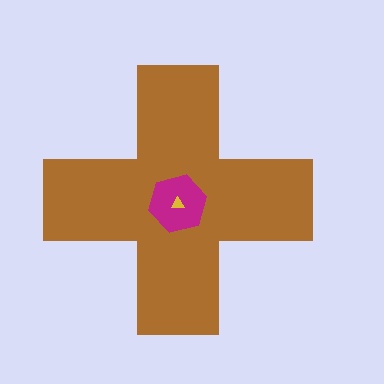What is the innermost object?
The yellow triangle.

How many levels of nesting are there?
3.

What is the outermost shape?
The brown cross.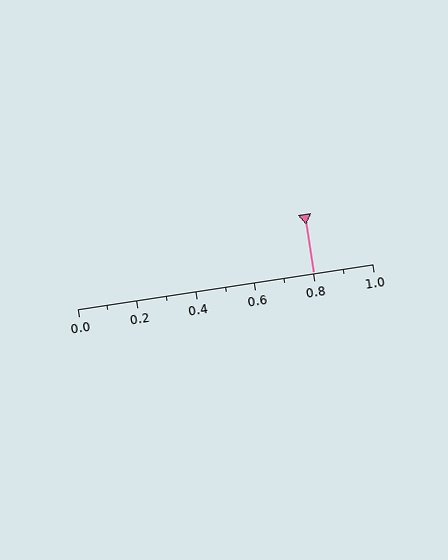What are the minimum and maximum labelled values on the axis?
The axis runs from 0.0 to 1.0.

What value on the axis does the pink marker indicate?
The marker indicates approximately 0.8.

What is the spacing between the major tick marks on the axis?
The major ticks are spaced 0.2 apart.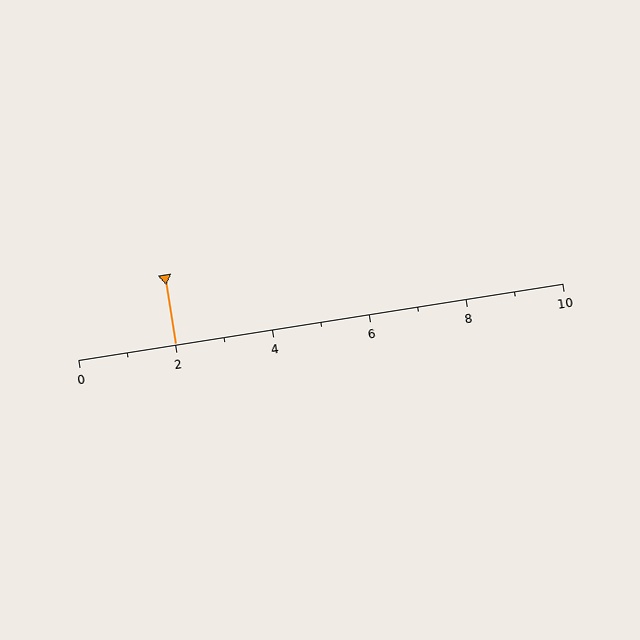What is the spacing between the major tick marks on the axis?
The major ticks are spaced 2 apart.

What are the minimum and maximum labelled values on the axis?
The axis runs from 0 to 10.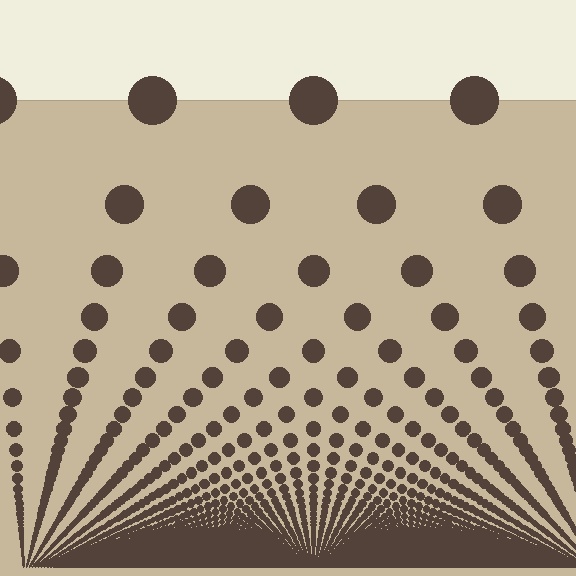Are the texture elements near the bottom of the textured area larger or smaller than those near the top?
Smaller. The gradient is inverted — elements near the bottom are smaller and denser.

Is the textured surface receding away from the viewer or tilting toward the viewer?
The surface appears to tilt toward the viewer. Texture elements get larger and sparser toward the top.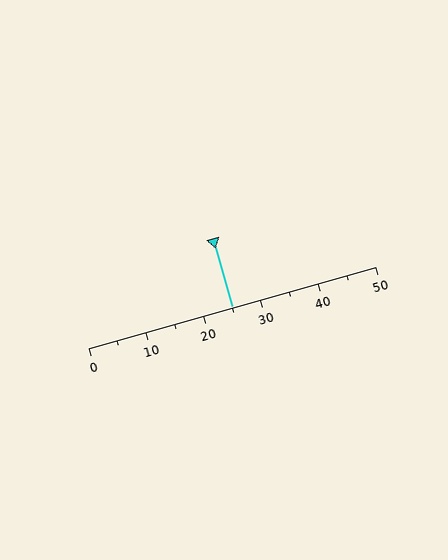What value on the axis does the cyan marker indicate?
The marker indicates approximately 25.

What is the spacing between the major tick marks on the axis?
The major ticks are spaced 10 apart.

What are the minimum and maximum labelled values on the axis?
The axis runs from 0 to 50.